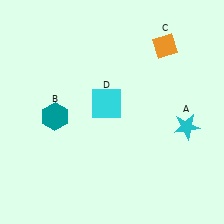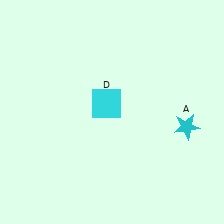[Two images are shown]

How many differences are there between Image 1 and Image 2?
There are 2 differences between the two images.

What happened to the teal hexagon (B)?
The teal hexagon (B) was removed in Image 2. It was in the bottom-left area of Image 1.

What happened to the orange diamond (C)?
The orange diamond (C) was removed in Image 2. It was in the top-right area of Image 1.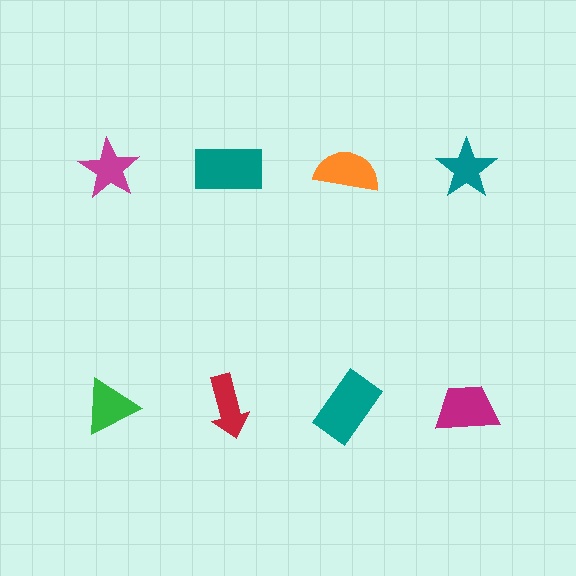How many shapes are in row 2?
4 shapes.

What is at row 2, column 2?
A red arrow.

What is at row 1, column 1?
A magenta star.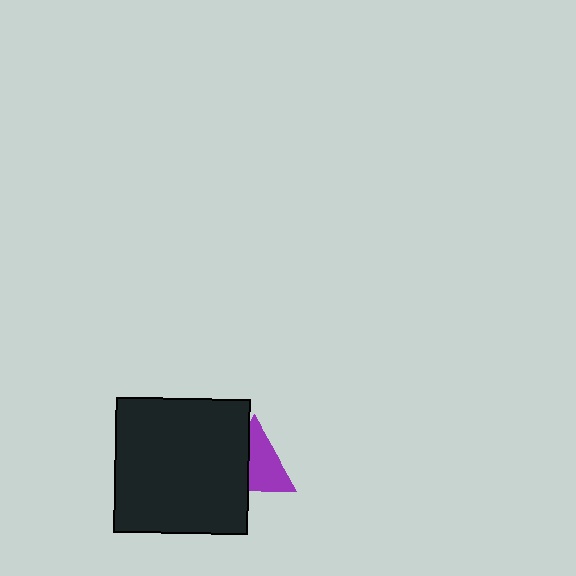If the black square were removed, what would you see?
You would see the complete purple triangle.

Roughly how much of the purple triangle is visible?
About half of it is visible (roughly 58%).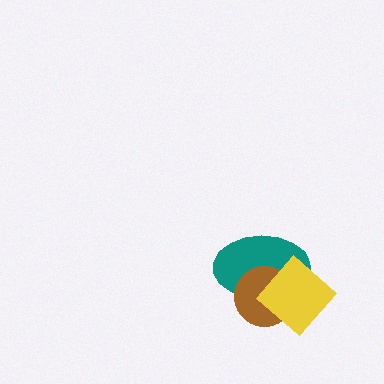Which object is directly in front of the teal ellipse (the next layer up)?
The brown circle is directly in front of the teal ellipse.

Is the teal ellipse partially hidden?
Yes, it is partially covered by another shape.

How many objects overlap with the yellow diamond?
2 objects overlap with the yellow diamond.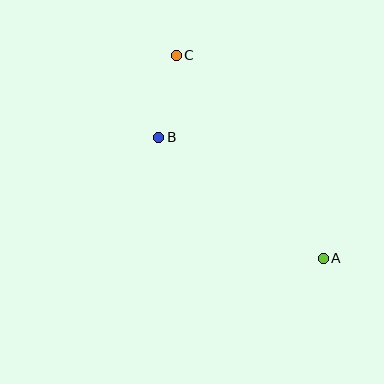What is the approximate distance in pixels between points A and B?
The distance between A and B is approximately 204 pixels.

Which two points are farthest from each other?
Points A and C are farthest from each other.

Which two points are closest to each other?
Points B and C are closest to each other.